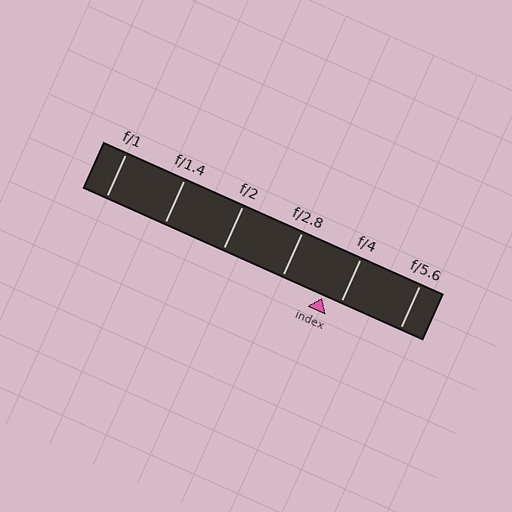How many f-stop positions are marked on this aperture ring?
There are 6 f-stop positions marked.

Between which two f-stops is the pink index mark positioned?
The index mark is between f/2.8 and f/4.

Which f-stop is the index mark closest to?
The index mark is closest to f/4.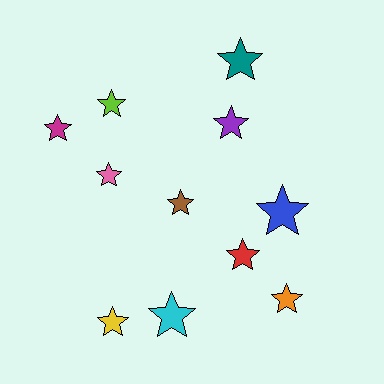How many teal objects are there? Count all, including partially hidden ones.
There is 1 teal object.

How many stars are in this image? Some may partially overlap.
There are 11 stars.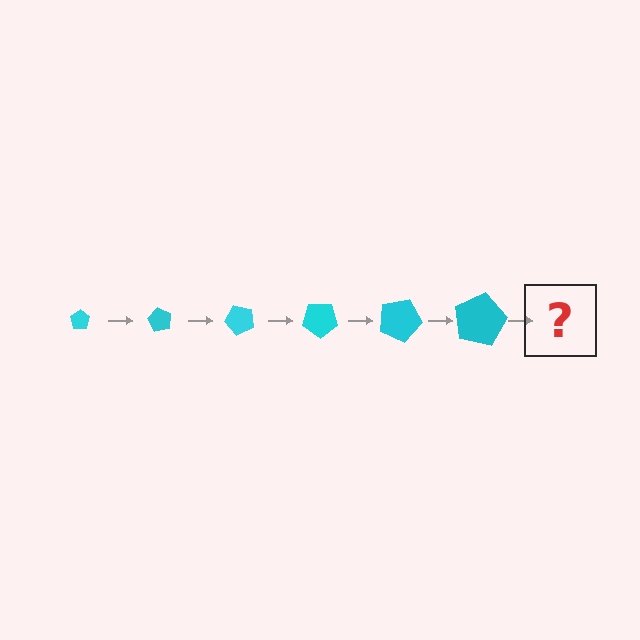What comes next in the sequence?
The next element should be a pentagon, larger than the previous one and rotated 360 degrees from the start.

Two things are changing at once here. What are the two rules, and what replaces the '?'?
The two rules are that the pentagon grows larger each step and it rotates 60 degrees each step. The '?' should be a pentagon, larger than the previous one and rotated 360 degrees from the start.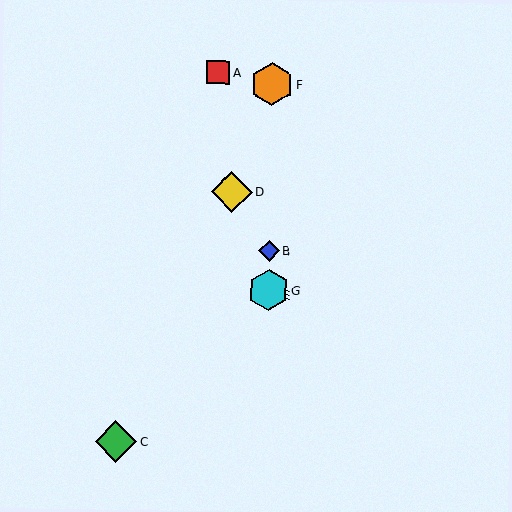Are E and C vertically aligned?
No, E is at x≈268 and C is at x≈116.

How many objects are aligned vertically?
4 objects (B, E, F, G) are aligned vertically.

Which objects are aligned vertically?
Objects B, E, F, G are aligned vertically.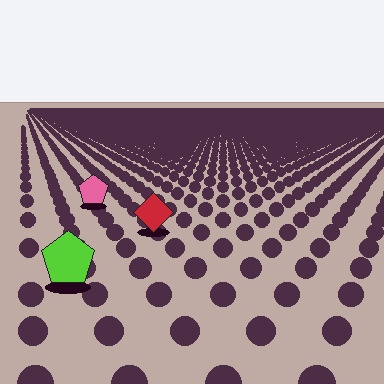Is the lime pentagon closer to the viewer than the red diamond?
Yes. The lime pentagon is closer — you can tell from the texture gradient: the ground texture is coarser near it.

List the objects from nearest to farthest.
From nearest to farthest: the lime pentagon, the red diamond, the pink pentagon.